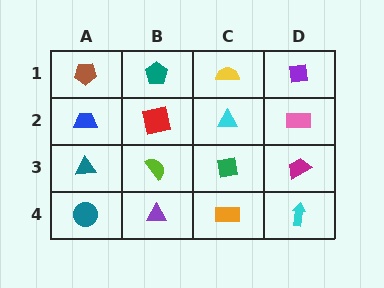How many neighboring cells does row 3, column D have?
3.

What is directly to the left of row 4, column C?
A purple triangle.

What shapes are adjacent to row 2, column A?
A brown pentagon (row 1, column A), a teal triangle (row 3, column A), a red square (row 2, column B).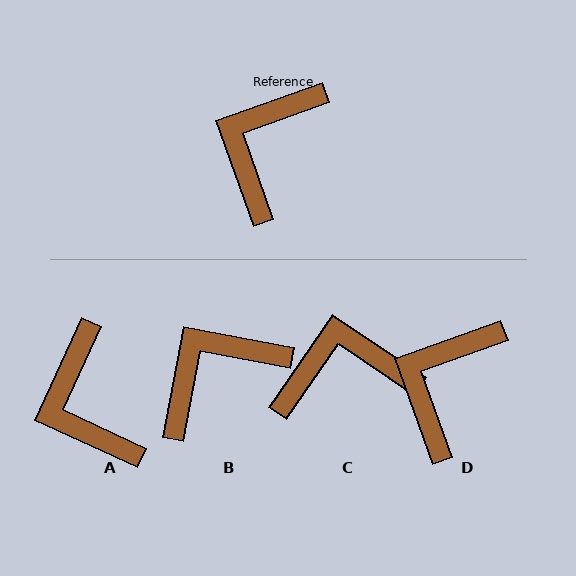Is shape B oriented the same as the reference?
No, it is off by about 30 degrees.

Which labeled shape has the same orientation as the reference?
D.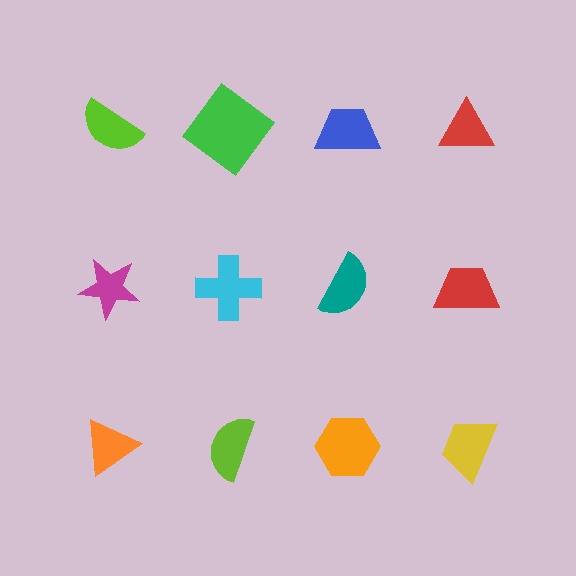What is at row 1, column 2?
A green diamond.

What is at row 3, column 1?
An orange triangle.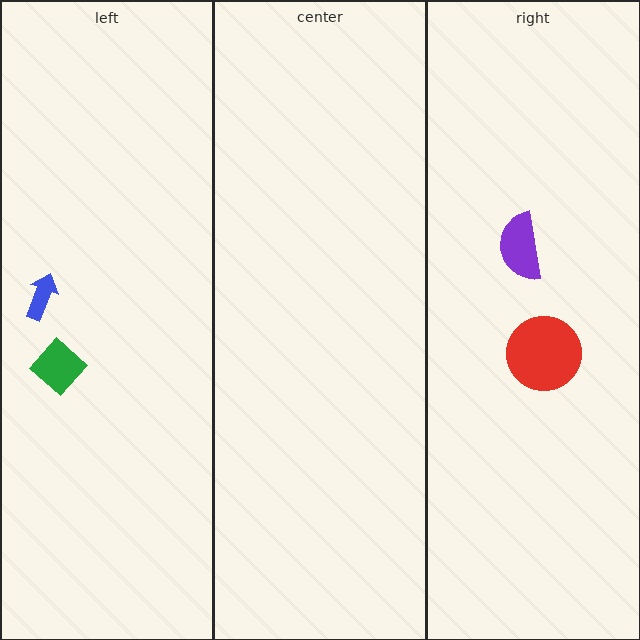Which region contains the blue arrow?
The left region.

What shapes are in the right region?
The purple semicircle, the red circle.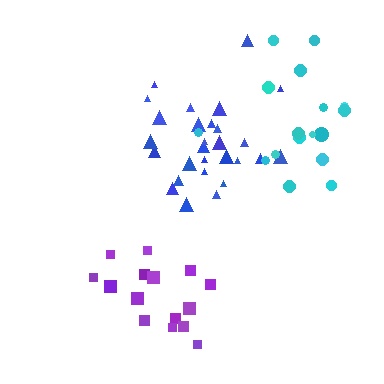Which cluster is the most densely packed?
Purple.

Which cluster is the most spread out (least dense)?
Cyan.